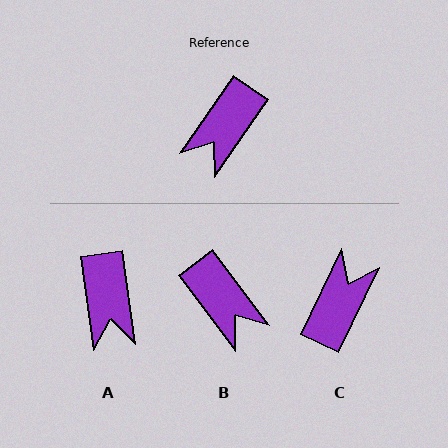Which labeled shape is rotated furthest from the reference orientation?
C, about 171 degrees away.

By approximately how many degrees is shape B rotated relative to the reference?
Approximately 72 degrees counter-clockwise.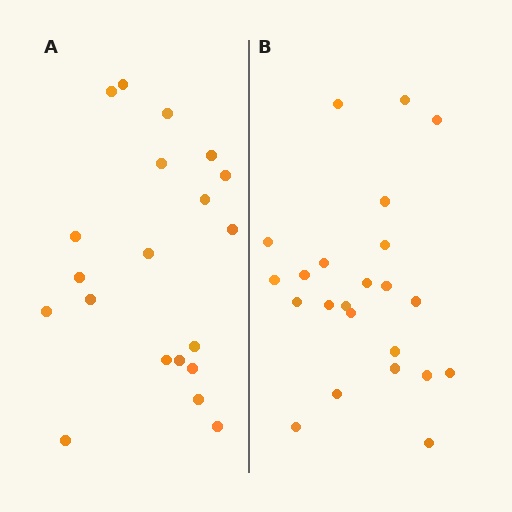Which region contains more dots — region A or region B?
Region B (the right region) has more dots.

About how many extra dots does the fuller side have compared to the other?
Region B has just a few more — roughly 2 or 3 more dots than region A.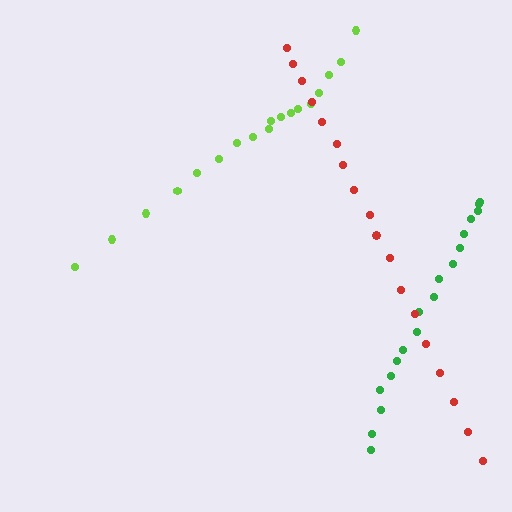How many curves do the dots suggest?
There are 3 distinct paths.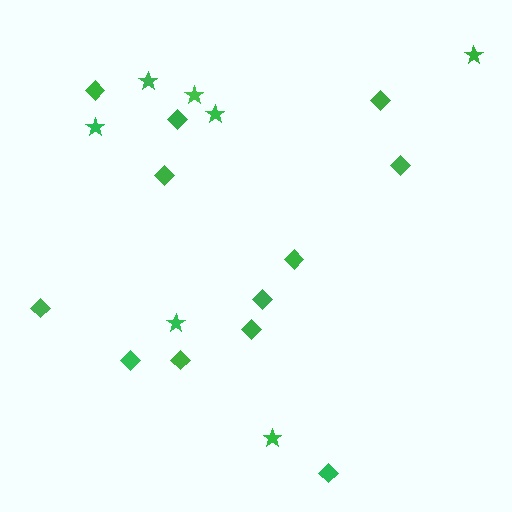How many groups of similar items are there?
There are 2 groups: one group of diamonds (12) and one group of stars (7).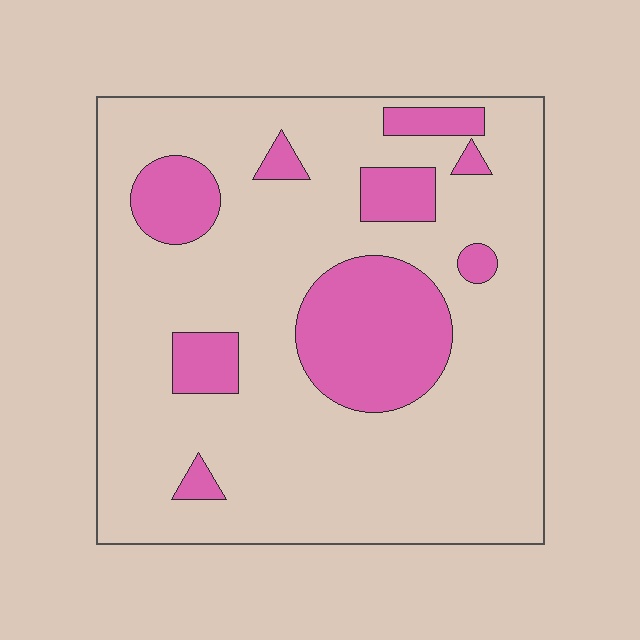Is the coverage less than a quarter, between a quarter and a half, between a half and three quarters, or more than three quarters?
Less than a quarter.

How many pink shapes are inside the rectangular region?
9.